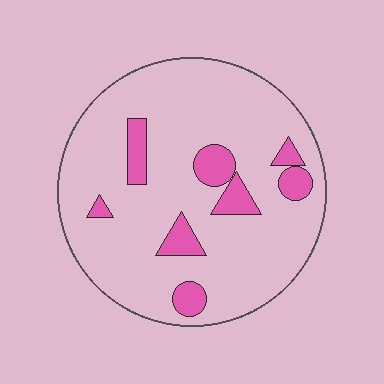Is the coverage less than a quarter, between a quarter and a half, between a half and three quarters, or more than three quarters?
Less than a quarter.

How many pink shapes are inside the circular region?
8.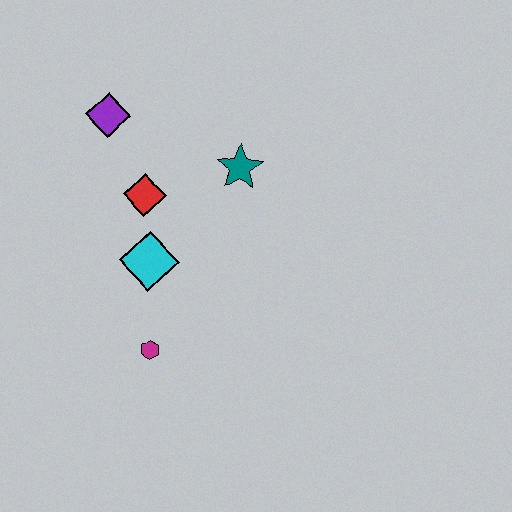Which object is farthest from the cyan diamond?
The purple diamond is farthest from the cyan diamond.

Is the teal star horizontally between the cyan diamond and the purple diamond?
No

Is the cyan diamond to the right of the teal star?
No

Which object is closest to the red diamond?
The cyan diamond is closest to the red diamond.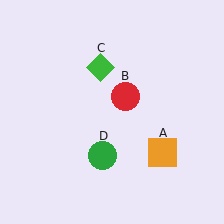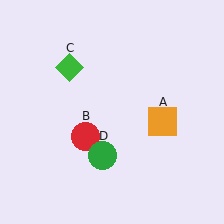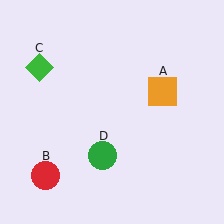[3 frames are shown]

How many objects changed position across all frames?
3 objects changed position: orange square (object A), red circle (object B), green diamond (object C).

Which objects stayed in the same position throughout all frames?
Green circle (object D) remained stationary.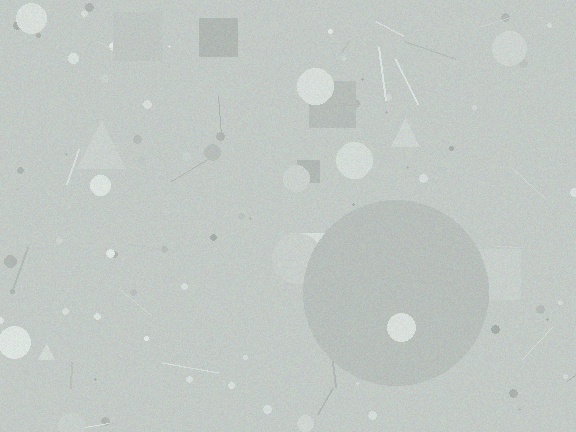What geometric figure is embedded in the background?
A circle is embedded in the background.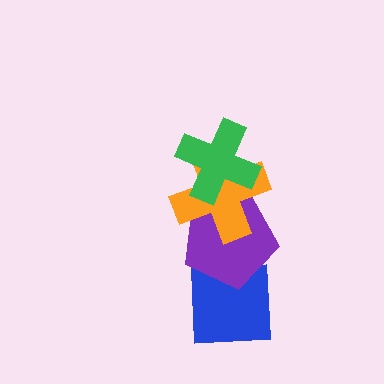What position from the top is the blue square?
The blue square is 4th from the top.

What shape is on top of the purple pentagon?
The orange cross is on top of the purple pentagon.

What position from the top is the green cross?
The green cross is 1st from the top.